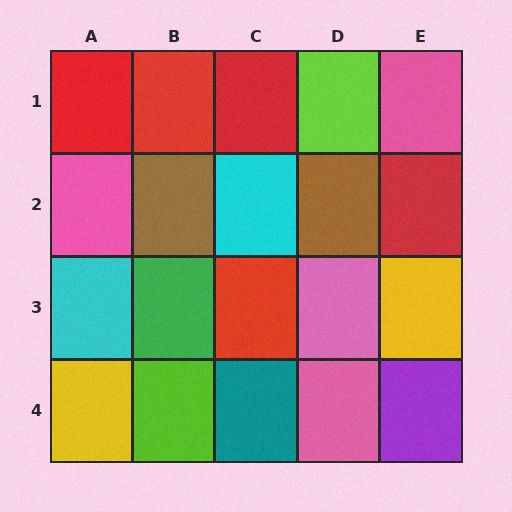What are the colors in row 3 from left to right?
Cyan, green, red, pink, yellow.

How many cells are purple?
1 cell is purple.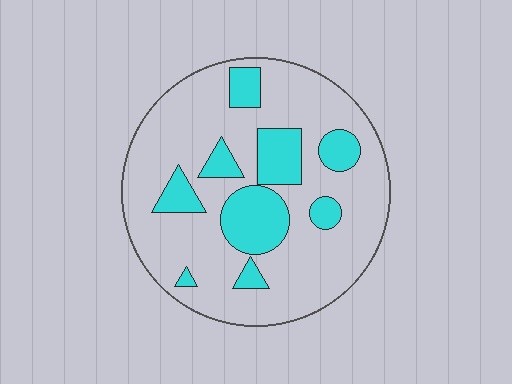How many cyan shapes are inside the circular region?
9.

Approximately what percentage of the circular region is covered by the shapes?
Approximately 25%.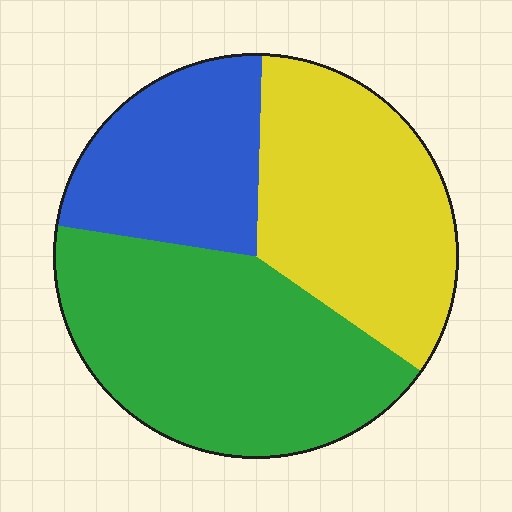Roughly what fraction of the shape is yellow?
Yellow covers 34% of the shape.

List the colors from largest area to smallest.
From largest to smallest: green, yellow, blue.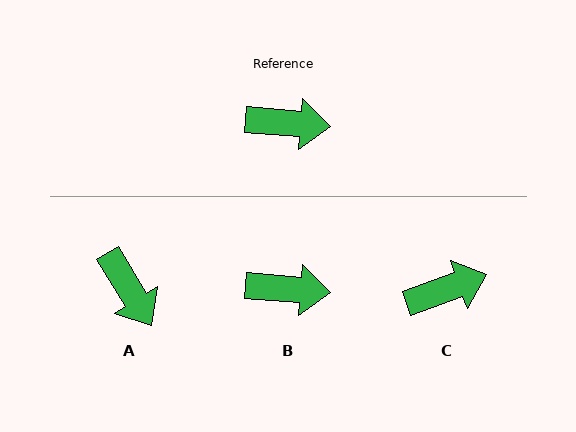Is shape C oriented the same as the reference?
No, it is off by about 24 degrees.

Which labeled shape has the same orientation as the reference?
B.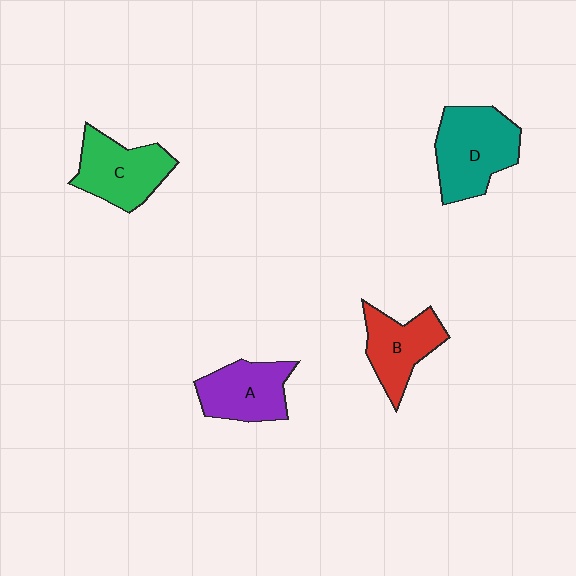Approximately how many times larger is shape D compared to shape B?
Approximately 1.3 times.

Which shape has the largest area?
Shape D (teal).